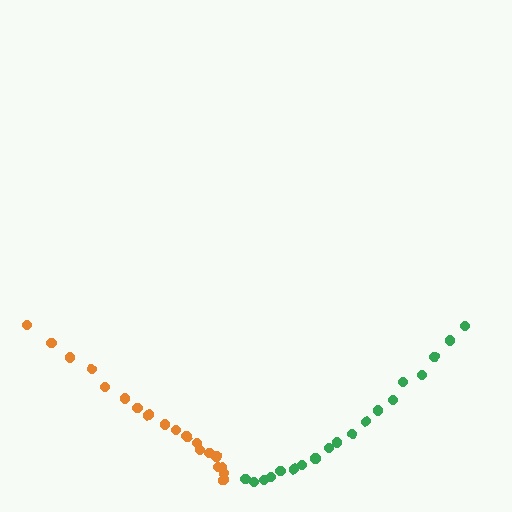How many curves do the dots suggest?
There are 2 distinct paths.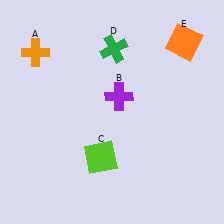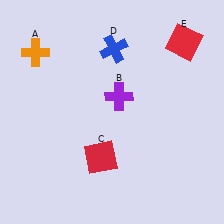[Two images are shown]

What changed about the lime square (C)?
In Image 1, C is lime. In Image 2, it changed to red.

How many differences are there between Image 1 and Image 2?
There are 3 differences between the two images.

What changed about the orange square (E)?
In Image 1, E is orange. In Image 2, it changed to red.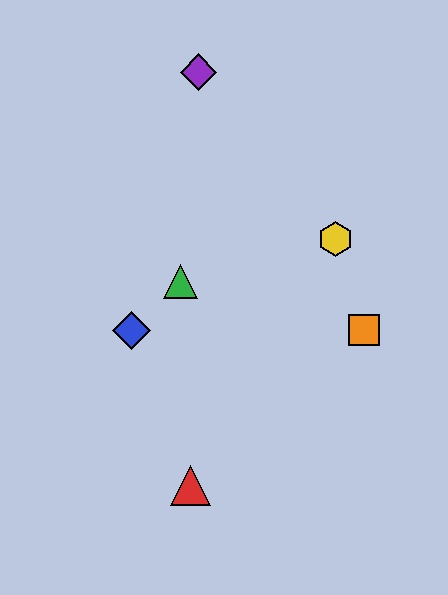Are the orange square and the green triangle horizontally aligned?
No, the orange square is at y≈330 and the green triangle is at y≈282.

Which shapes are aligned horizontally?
The blue diamond, the orange square are aligned horizontally.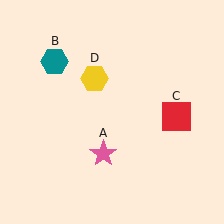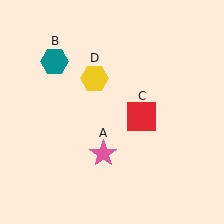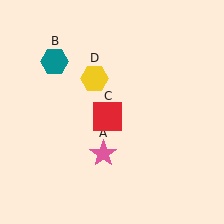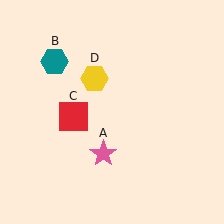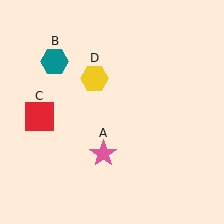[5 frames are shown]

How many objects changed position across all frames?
1 object changed position: red square (object C).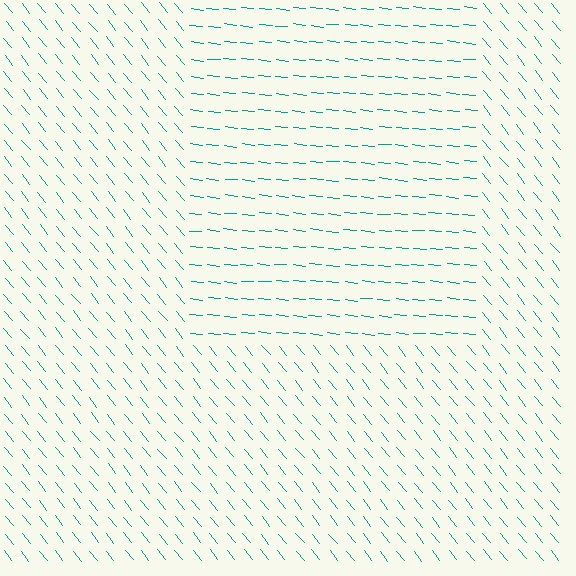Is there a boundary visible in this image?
Yes, there is a texture boundary formed by a change in line orientation.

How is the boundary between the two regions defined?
The boundary is defined purely by a change in line orientation (approximately 45 degrees difference). All lines are the same color and thickness.